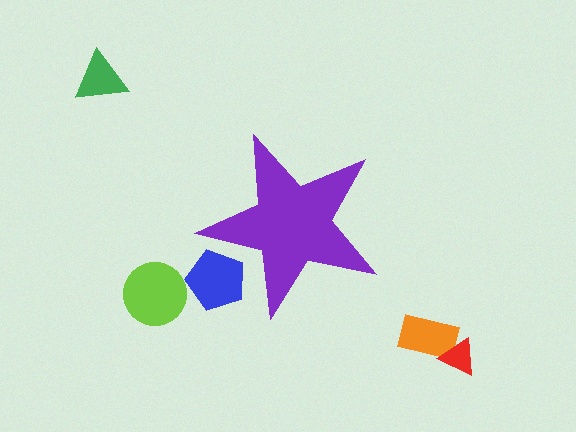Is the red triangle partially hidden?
No, the red triangle is fully visible.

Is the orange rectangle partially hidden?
No, the orange rectangle is fully visible.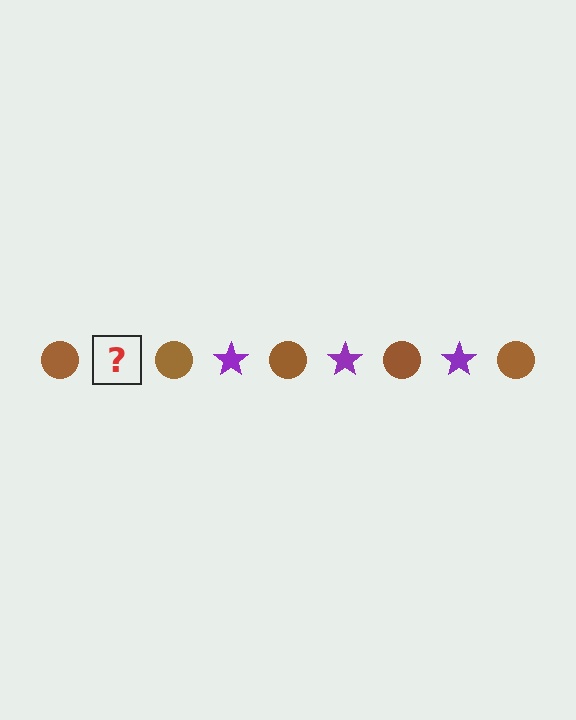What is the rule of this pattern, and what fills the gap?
The rule is that the pattern alternates between brown circle and purple star. The gap should be filled with a purple star.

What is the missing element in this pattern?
The missing element is a purple star.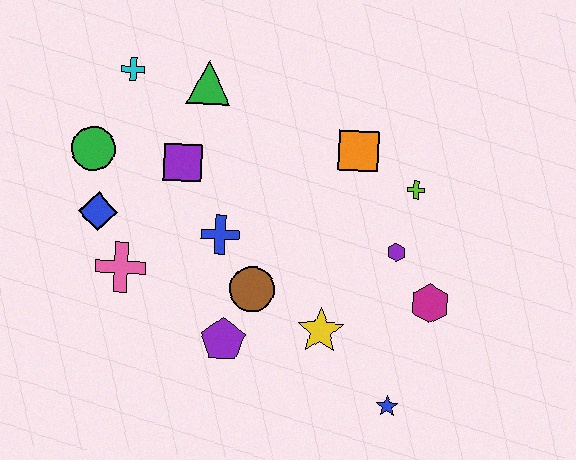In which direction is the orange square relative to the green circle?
The orange square is to the right of the green circle.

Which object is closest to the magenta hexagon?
The purple hexagon is closest to the magenta hexagon.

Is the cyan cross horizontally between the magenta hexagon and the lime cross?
No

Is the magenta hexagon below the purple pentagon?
No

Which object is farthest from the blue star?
The cyan cross is farthest from the blue star.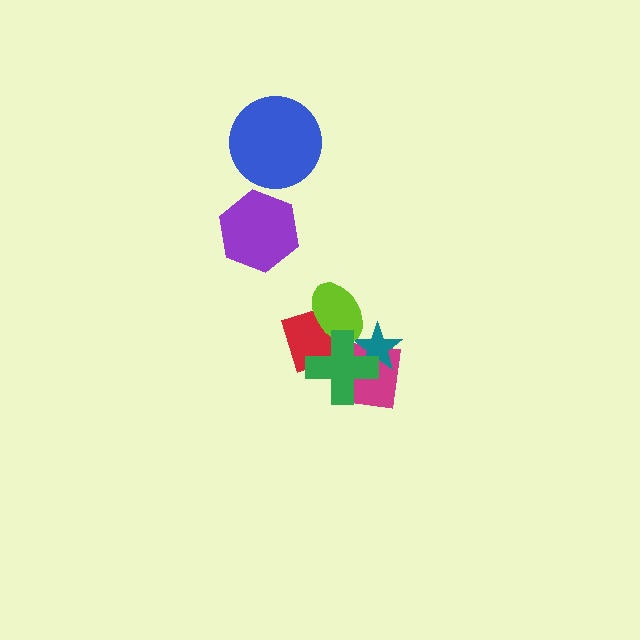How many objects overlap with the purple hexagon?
0 objects overlap with the purple hexagon.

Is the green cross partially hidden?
No, no other shape covers it.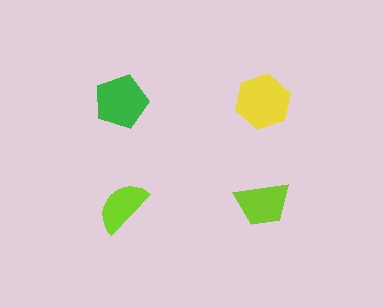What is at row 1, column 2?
A yellow hexagon.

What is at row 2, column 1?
A lime semicircle.